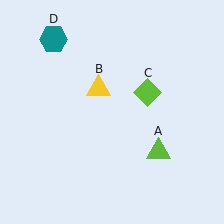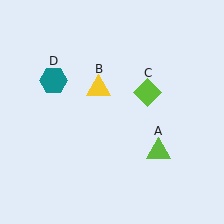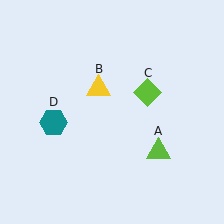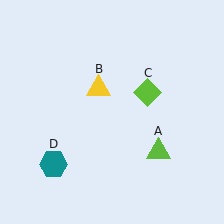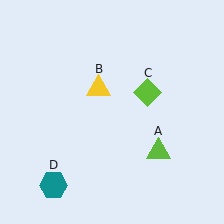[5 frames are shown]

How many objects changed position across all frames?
1 object changed position: teal hexagon (object D).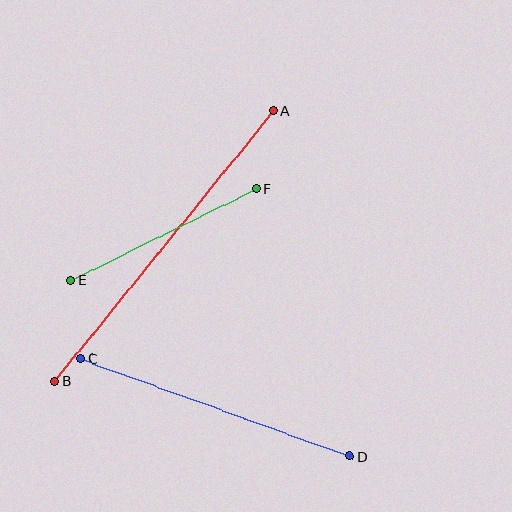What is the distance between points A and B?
The distance is approximately 348 pixels.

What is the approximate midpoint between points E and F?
The midpoint is at approximately (163, 235) pixels.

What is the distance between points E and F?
The distance is approximately 207 pixels.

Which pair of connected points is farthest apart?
Points A and B are farthest apart.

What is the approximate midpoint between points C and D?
The midpoint is at approximately (215, 407) pixels.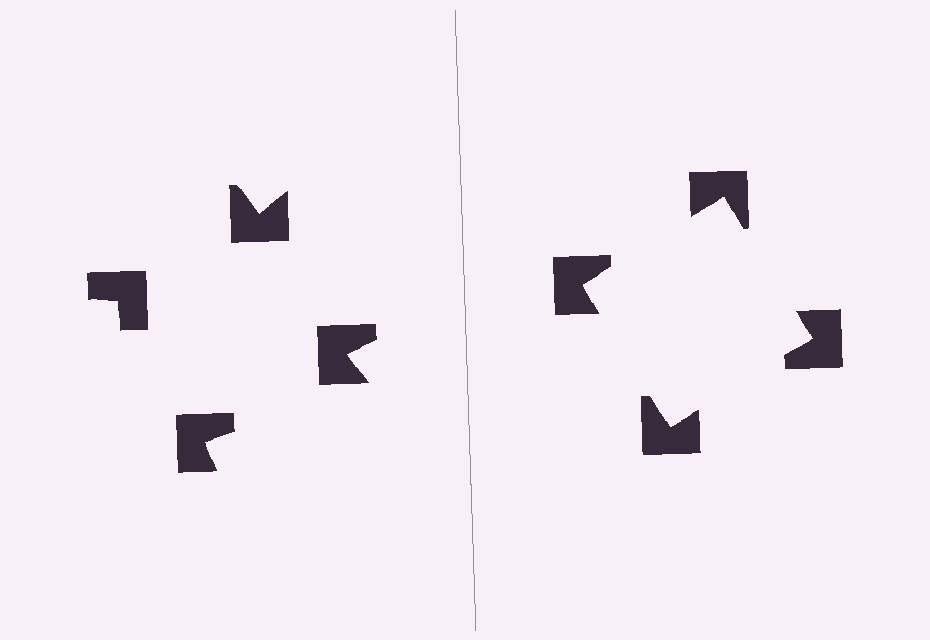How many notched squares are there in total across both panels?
8 — 4 on each side.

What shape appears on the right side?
An illusory square.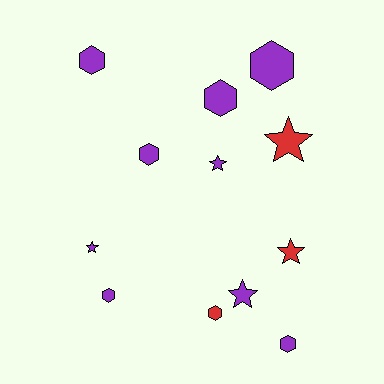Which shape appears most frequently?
Hexagon, with 7 objects.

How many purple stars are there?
There are 3 purple stars.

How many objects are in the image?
There are 12 objects.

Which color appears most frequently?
Purple, with 9 objects.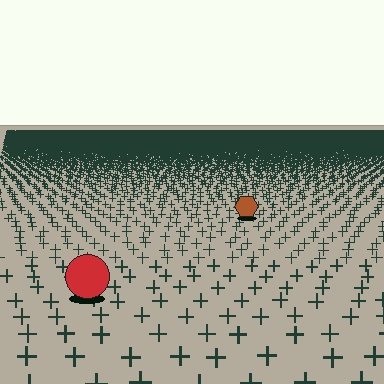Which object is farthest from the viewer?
The brown hexagon is farthest from the viewer. It appears smaller and the ground texture around it is denser.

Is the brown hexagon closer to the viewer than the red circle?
No. The red circle is closer — you can tell from the texture gradient: the ground texture is coarser near it.